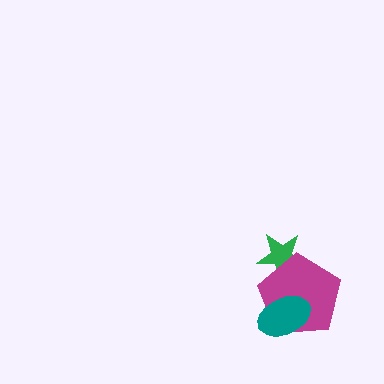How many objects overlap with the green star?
1 object overlaps with the green star.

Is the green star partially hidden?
Yes, it is partially covered by another shape.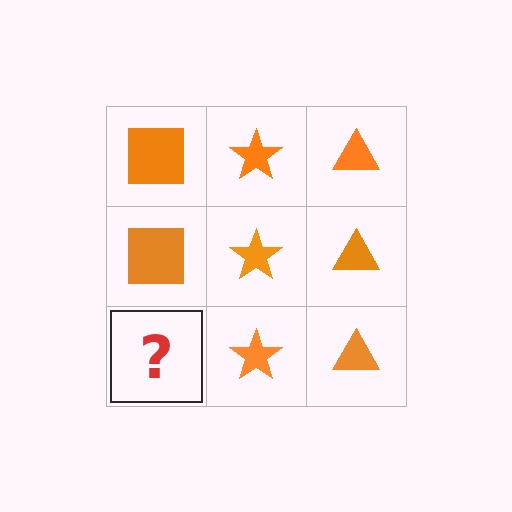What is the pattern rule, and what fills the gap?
The rule is that each column has a consistent shape. The gap should be filled with an orange square.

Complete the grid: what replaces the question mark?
The question mark should be replaced with an orange square.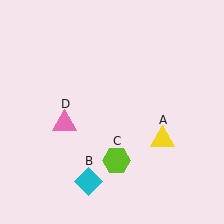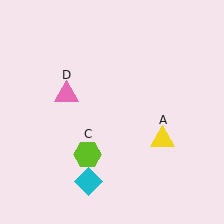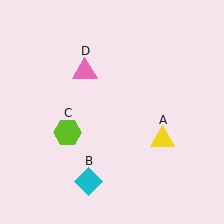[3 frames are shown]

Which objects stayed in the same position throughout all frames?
Yellow triangle (object A) and cyan diamond (object B) remained stationary.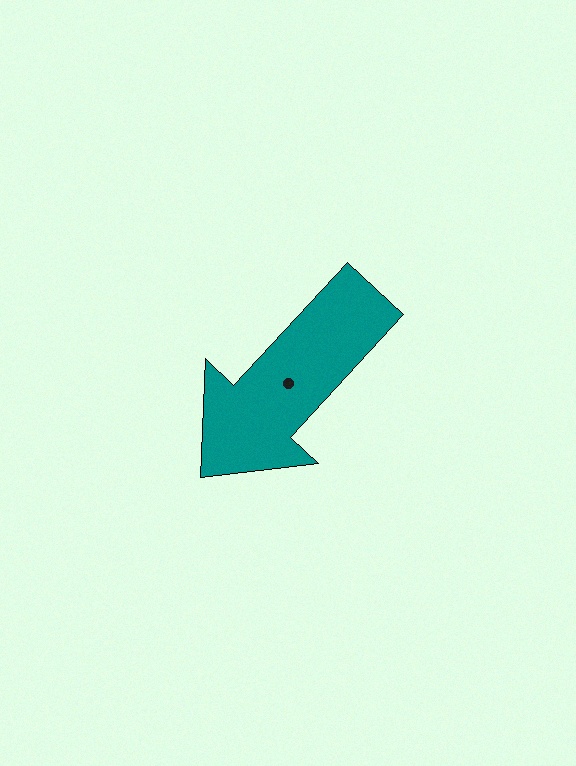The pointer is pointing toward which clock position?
Roughly 7 o'clock.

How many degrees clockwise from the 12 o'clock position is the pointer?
Approximately 223 degrees.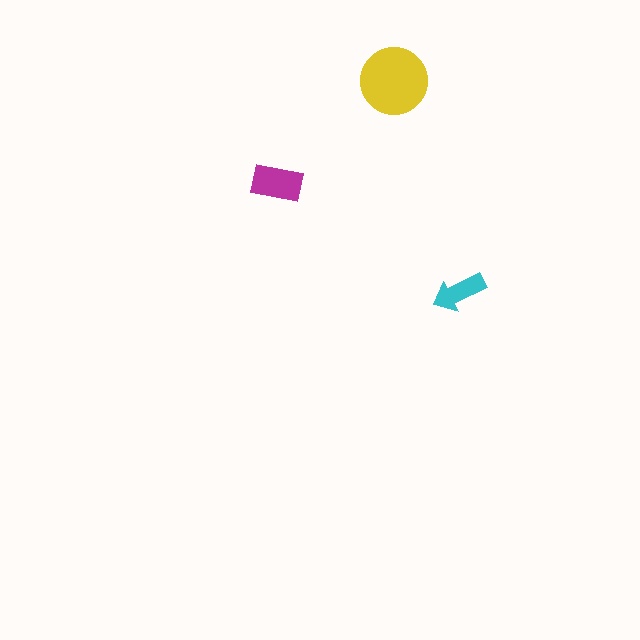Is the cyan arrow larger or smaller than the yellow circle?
Smaller.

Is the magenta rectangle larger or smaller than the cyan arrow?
Larger.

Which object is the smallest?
The cyan arrow.